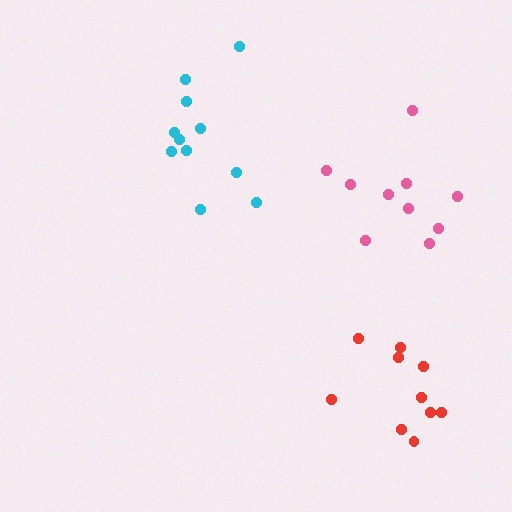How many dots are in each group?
Group 1: 11 dots, Group 2: 10 dots, Group 3: 10 dots (31 total).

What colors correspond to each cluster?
The clusters are colored: cyan, red, pink.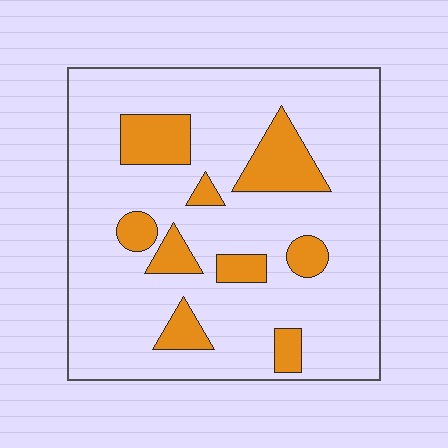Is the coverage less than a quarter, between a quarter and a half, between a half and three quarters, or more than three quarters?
Less than a quarter.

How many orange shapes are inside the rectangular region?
9.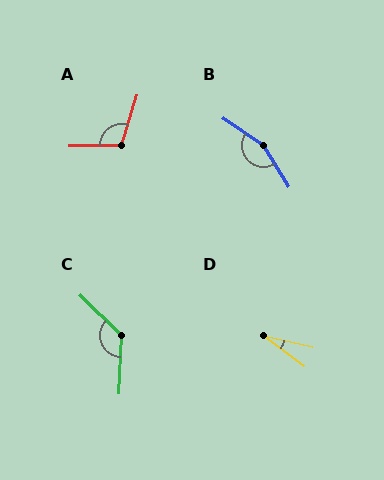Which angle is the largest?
B, at approximately 156 degrees.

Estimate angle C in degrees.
Approximately 131 degrees.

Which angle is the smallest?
D, at approximately 23 degrees.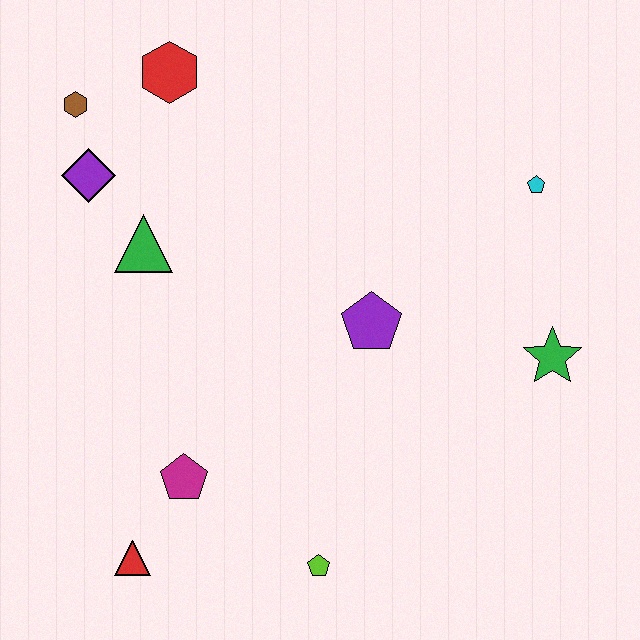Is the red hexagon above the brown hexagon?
Yes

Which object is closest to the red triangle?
The magenta pentagon is closest to the red triangle.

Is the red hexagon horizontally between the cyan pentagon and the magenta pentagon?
No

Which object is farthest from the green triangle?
The green star is farthest from the green triangle.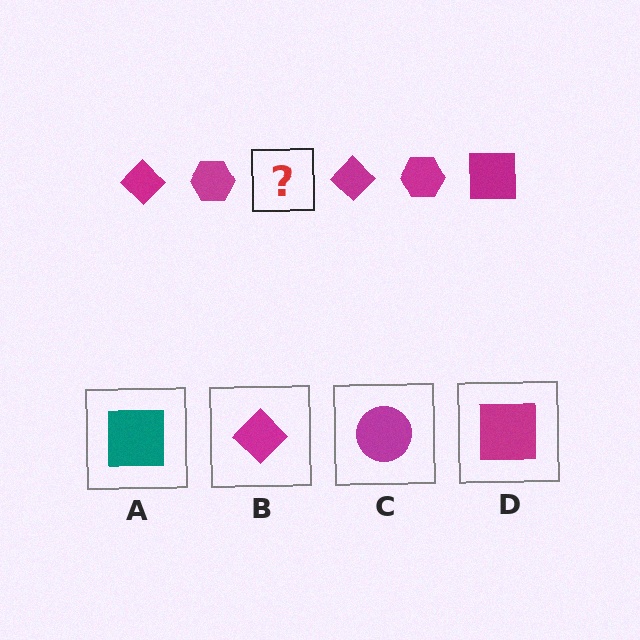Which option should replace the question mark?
Option D.